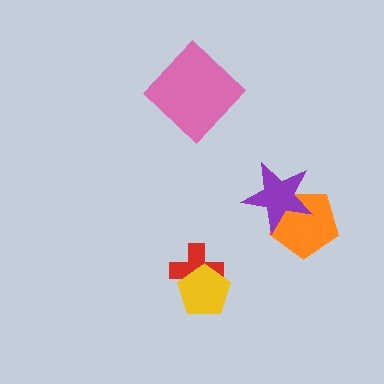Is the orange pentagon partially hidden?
Yes, it is partially covered by another shape.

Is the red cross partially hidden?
Yes, it is partially covered by another shape.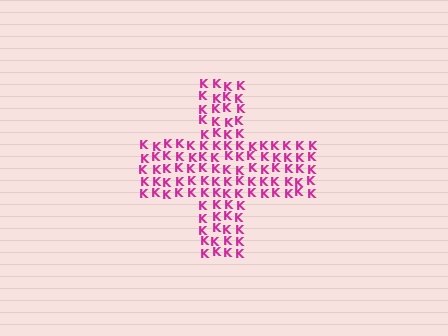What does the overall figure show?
The overall figure shows a cross.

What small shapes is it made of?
It is made of small letter K's.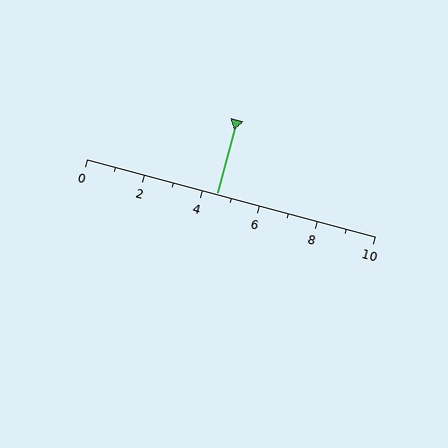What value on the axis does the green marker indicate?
The marker indicates approximately 4.5.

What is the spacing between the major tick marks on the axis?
The major ticks are spaced 2 apart.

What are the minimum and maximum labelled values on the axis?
The axis runs from 0 to 10.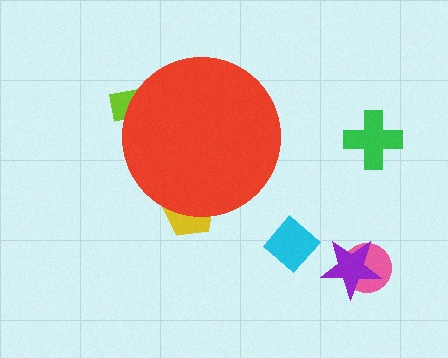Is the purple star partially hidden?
No, the purple star is fully visible.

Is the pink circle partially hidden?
No, the pink circle is fully visible.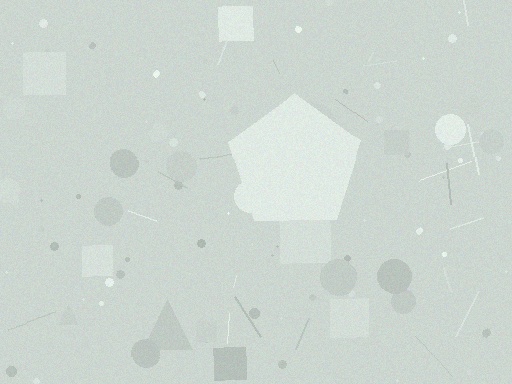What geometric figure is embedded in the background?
A pentagon is embedded in the background.